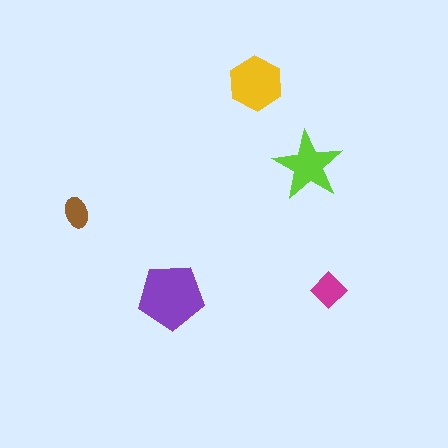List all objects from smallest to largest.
The brown ellipse, the magenta diamond, the lime star, the yellow hexagon, the purple pentagon.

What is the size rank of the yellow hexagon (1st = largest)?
2nd.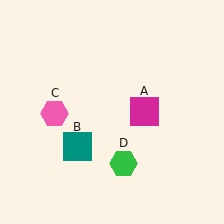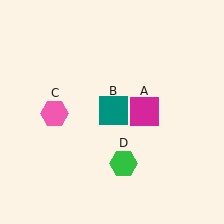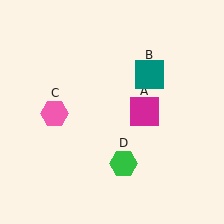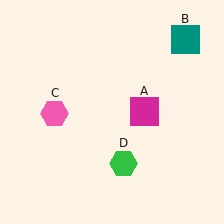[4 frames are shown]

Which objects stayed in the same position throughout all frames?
Magenta square (object A) and pink hexagon (object C) and green hexagon (object D) remained stationary.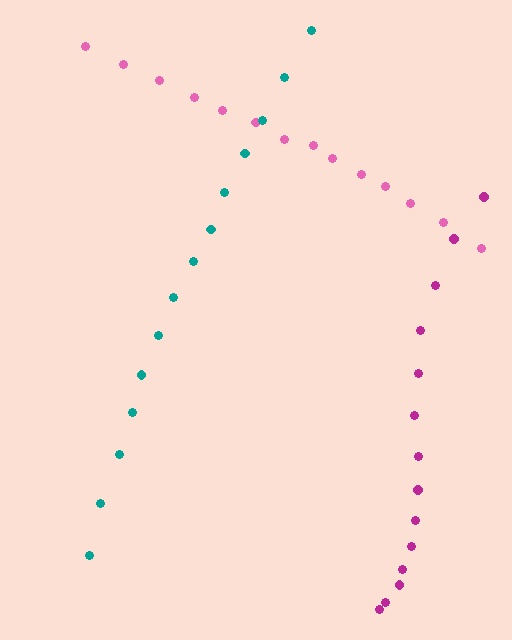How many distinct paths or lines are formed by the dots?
There are 3 distinct paths.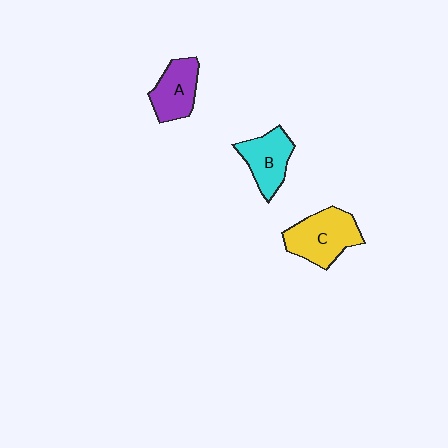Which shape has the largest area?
Shape C (yellow).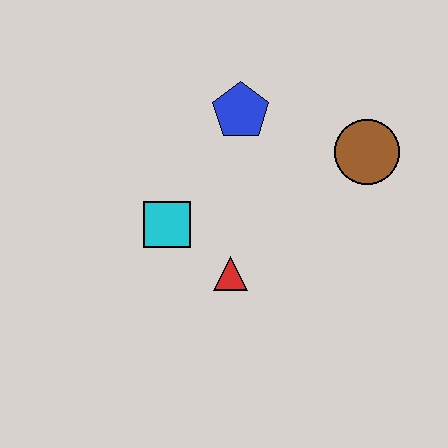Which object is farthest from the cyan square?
The brown circle is farthest from the cyan square.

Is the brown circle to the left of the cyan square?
No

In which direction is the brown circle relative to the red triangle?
The brown circle is to the right of the red triangle.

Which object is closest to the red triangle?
The cyan square is closest to the red triangle.